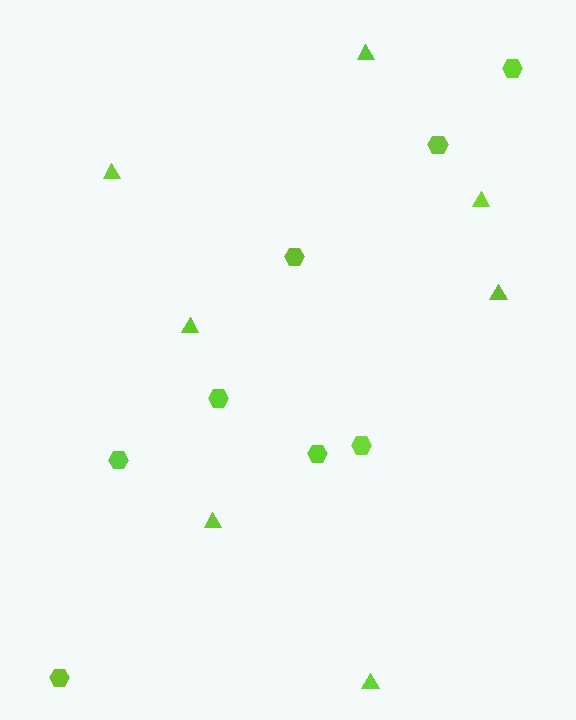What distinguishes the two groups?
There are 2 groups: one group of triangles (7) and one group of hexagons (8).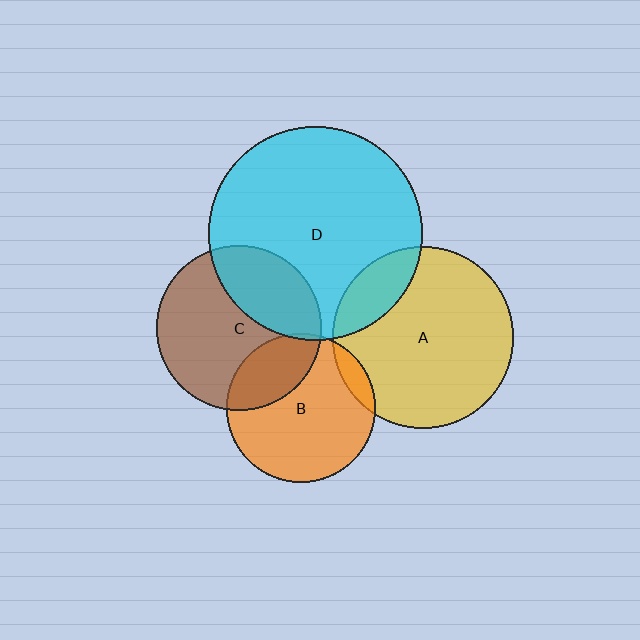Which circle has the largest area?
Circle D (cyan).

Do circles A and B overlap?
Yes.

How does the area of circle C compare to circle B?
Approximately 1.2 times.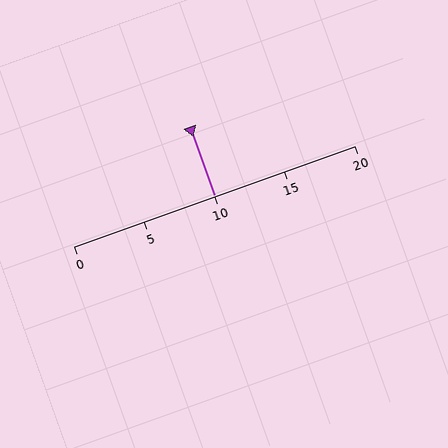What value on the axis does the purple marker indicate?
The marker indicates approximately 10.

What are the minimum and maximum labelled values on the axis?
The axis runs from 0 to 20.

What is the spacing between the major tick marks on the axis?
The major ticks are spaced 5 apart.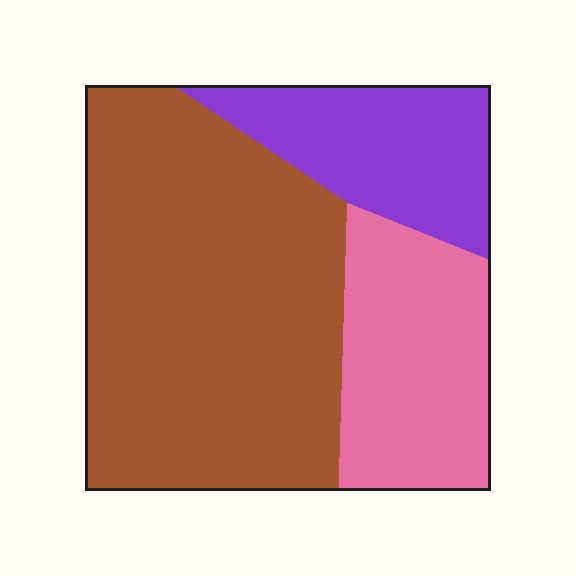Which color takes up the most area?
Brown, at roughly 60%.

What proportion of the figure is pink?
Pink takes up about one quarter (1/4) of the figure.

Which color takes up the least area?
Purple, at roughly 20%.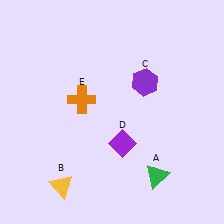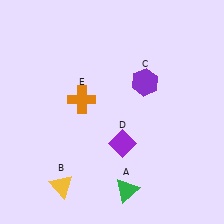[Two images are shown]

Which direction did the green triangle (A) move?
The green triangle (A) moved left.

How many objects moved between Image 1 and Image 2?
1 object moved between the two images.